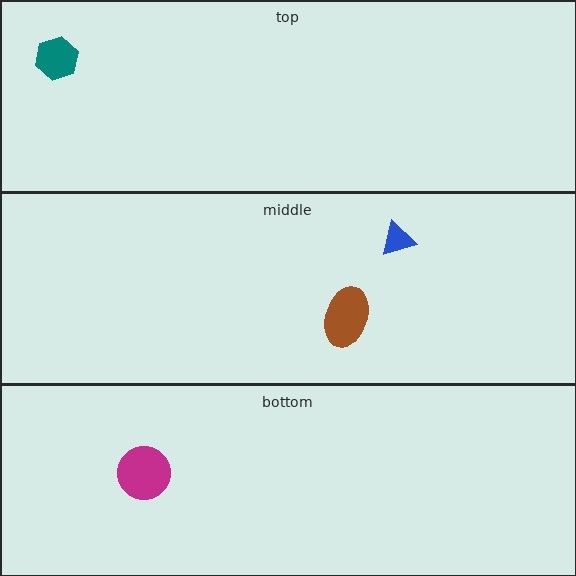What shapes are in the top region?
The teal hexagon.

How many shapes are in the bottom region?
1.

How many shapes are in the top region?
1.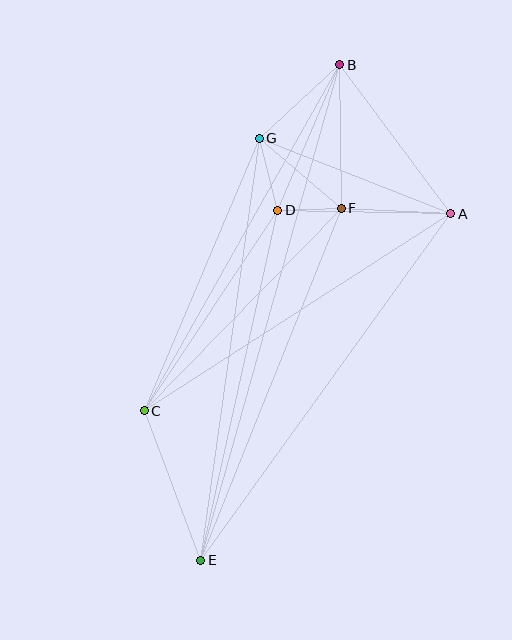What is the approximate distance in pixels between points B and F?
The distance between B and F is approximately 144 pixels.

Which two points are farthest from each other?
Points B and E are farthest from each other.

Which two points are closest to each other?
Points D and F are closest to each other.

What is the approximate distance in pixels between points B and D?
The distance between B and D is approximately 158 pixels.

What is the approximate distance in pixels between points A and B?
The distance between A and B is approximately 186 pixels.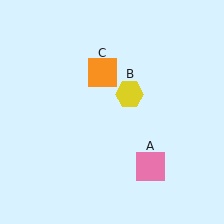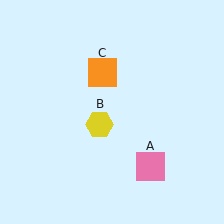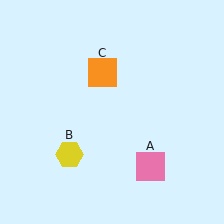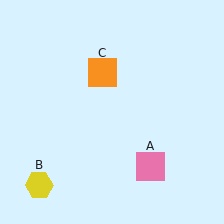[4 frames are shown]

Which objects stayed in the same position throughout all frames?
Pink square (object A) and orange square (object C) remained stationary.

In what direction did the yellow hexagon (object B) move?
The yellow hexagon (object B) moved down and to the left.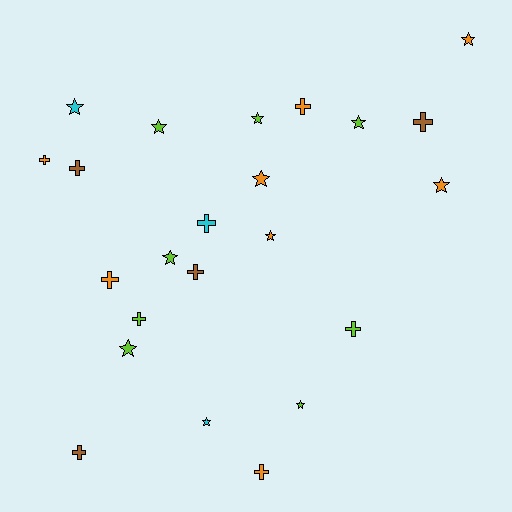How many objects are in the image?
There are 23 objects.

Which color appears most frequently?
Lime, with 8 objects.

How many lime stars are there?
There are 6 lime stars.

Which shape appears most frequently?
Star, with 12 objects.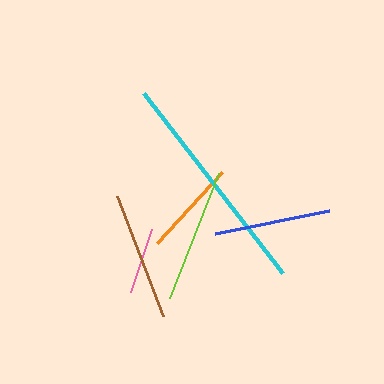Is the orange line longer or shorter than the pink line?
The orange line is longer than the pink line.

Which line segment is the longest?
The cyan line is the longest at approximately 228 pixels.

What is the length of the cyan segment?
The cyan segment is approximately 228 pixels long.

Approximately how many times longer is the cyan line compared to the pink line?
The cyan line is approximately 3.5 times the length of the pink line.